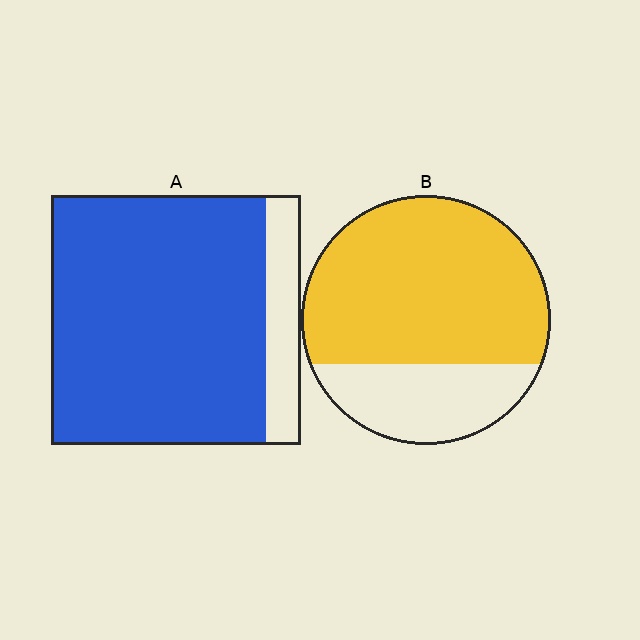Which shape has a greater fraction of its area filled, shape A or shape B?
Shape A.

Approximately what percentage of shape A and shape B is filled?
A is approximately 85% and B is approximately 70%.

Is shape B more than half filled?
Yes.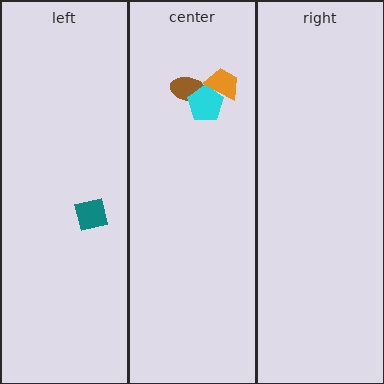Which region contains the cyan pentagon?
The center region.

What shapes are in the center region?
The brown ellipse, the cyan pentagon, the orange trapezoid.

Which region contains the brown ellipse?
The center region.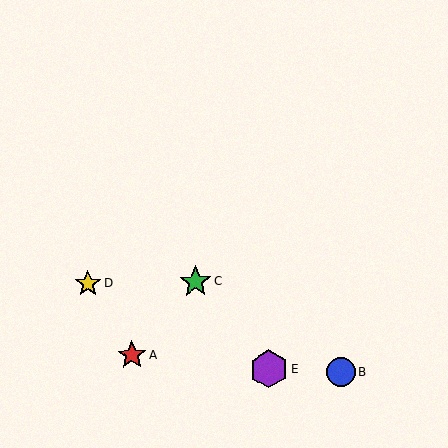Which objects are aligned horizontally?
Objects C, D are aligned horizontally.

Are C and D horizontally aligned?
Yes, both are at y≈282.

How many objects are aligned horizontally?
2 objects (C, D) are aligned horizontally.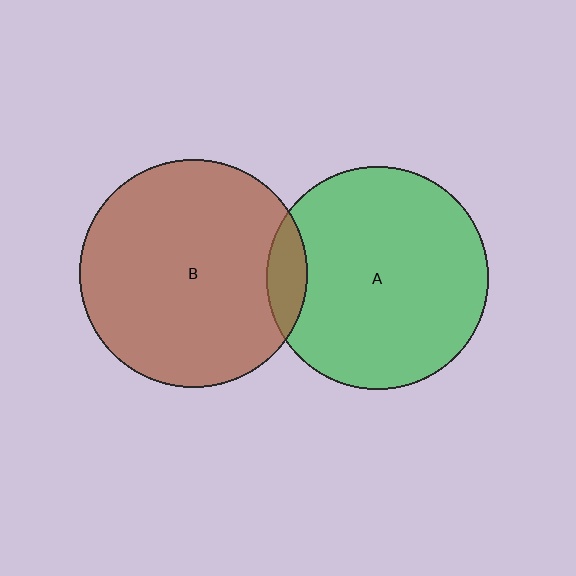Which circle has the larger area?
Circle B (brown).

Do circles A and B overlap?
Yes.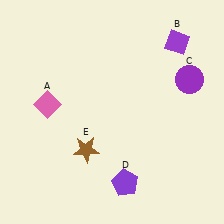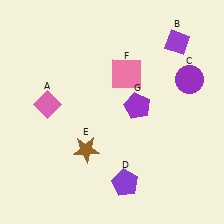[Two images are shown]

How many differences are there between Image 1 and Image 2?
There are 2 differences between the two images.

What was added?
A pink square (F), a purple pentagon (G) were added in Image 2.